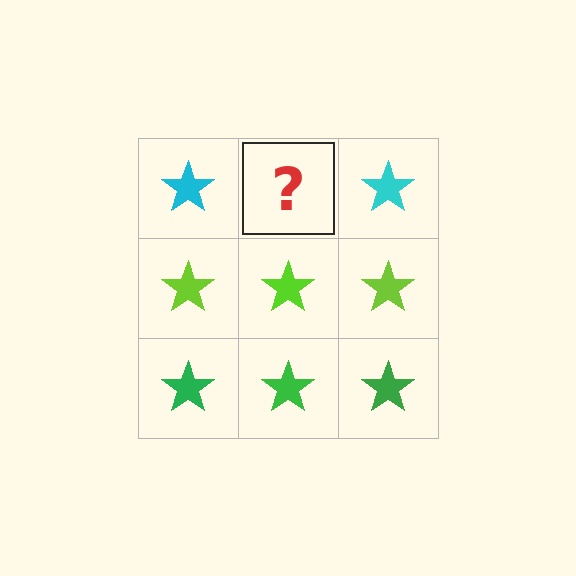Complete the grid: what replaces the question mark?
The question mark should be replaced with a cyan star.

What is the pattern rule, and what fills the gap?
The rule is that each row has a consistent color. The gap should be filled with a cyan star.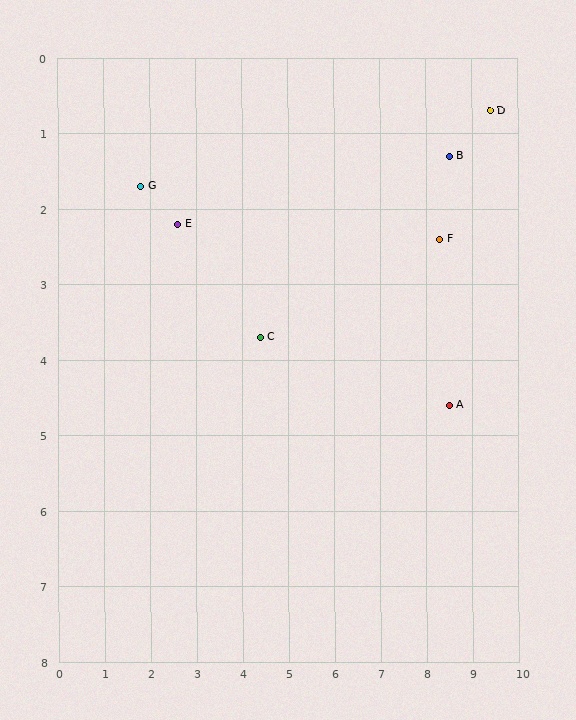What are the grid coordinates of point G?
Point G is at approximately (1.8, 1.7).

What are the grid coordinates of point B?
Point B is at approximately (8.5, 1.3).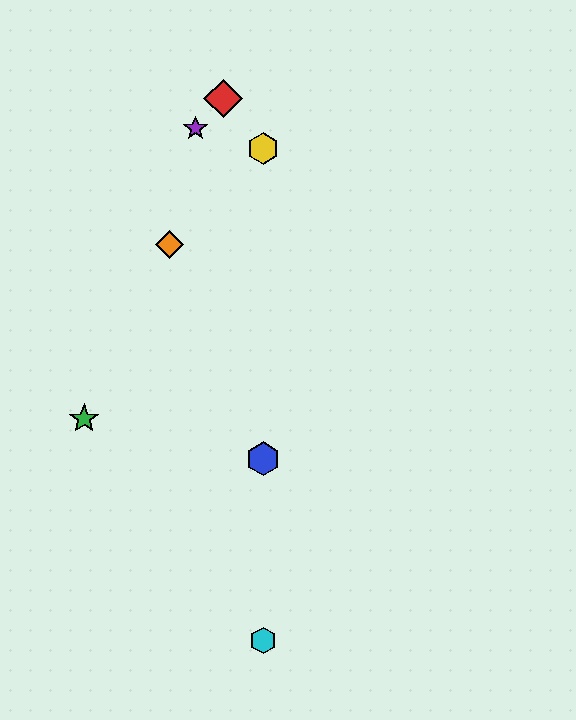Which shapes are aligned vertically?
The blue hexagon, the yellow hexagon, the cyan hexagon are aligned vertically.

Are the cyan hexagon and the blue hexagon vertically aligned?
Yes, both are at x≈263.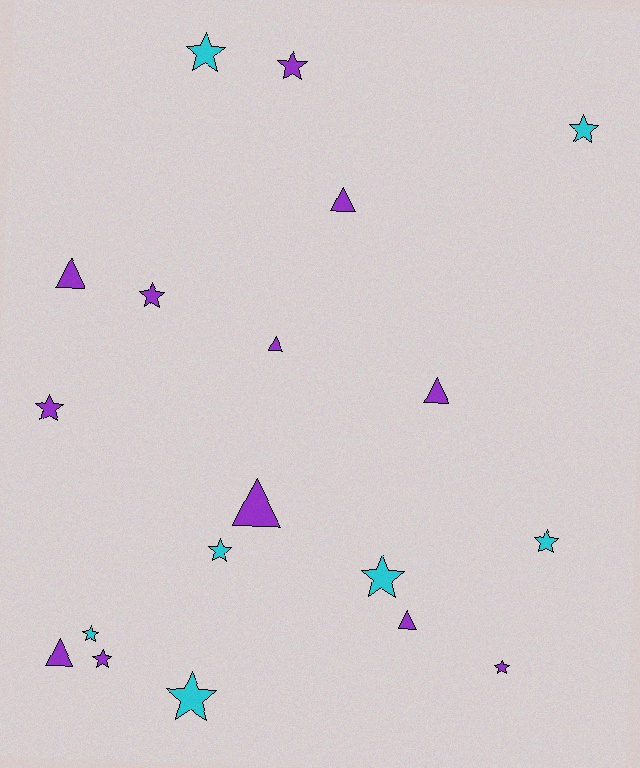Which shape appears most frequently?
Star, with 12 objects.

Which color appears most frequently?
Purple, with 12 objects.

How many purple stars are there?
There are 5 purple stars.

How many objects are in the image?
There are 19 objects.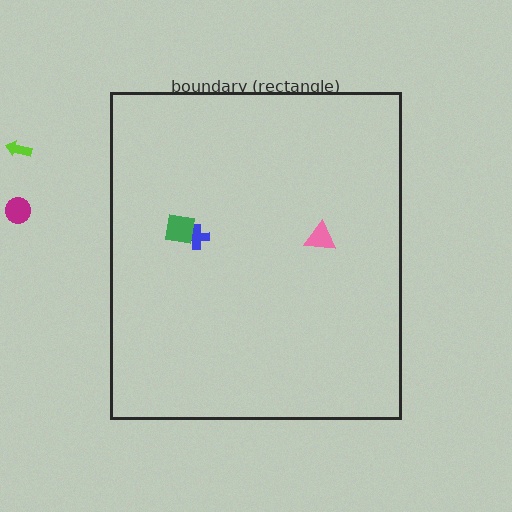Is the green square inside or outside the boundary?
Inside.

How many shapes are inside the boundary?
3 inside, 2 outside.